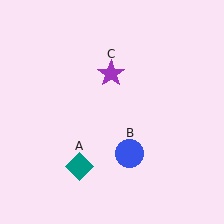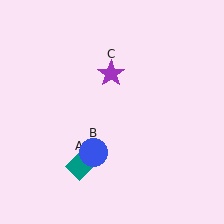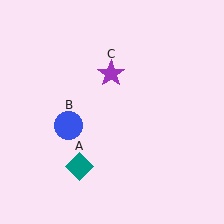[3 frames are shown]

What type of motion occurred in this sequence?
The blue circle (object B) rotated clockwise around the center of the scene.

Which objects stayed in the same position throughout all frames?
Teal diamond (object A) and purple star (object C) remained stationary.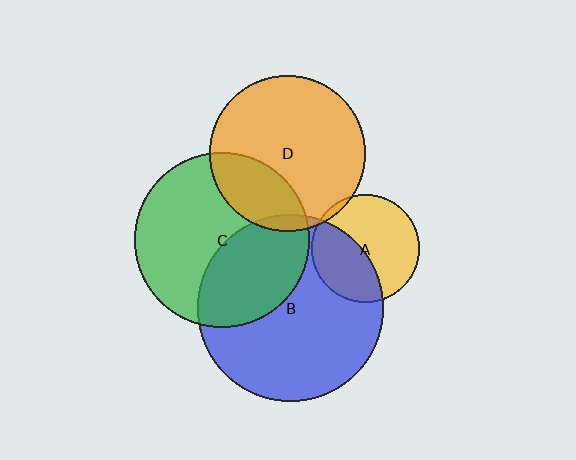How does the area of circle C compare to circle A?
Approximately 2.6 times.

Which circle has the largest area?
Circle B (blue).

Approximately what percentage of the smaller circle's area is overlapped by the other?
Approximately 40%.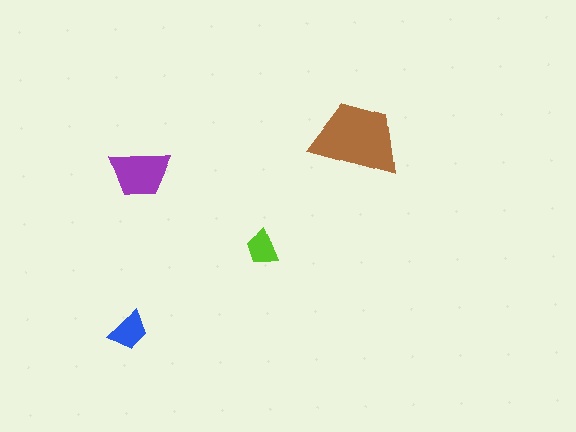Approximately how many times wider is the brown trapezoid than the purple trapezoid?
About 1.5 times wider.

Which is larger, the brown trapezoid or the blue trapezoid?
The brown one.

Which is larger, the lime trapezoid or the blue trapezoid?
The blue one.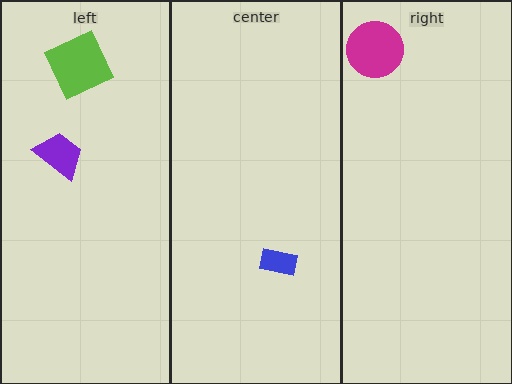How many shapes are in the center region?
1.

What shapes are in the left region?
The purple trapezoid, the lime square.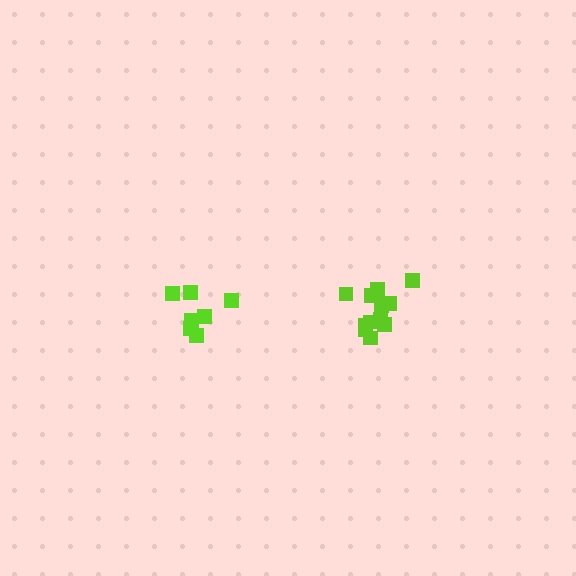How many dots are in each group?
Group 1: 7 dots, Group 2: 13 dots (20 total).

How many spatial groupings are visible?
There are 2 spatial groupings.